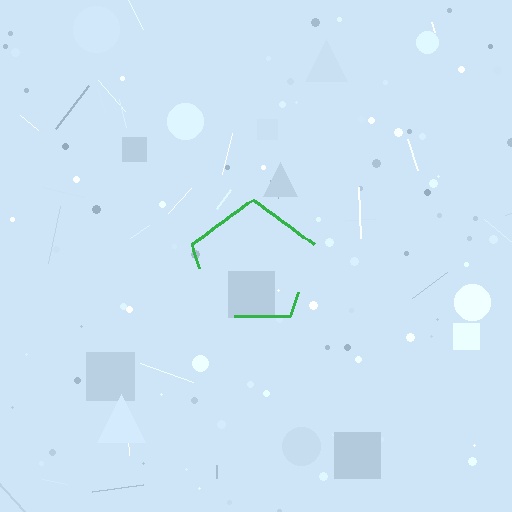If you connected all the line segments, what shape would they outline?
They would outline a pentagon.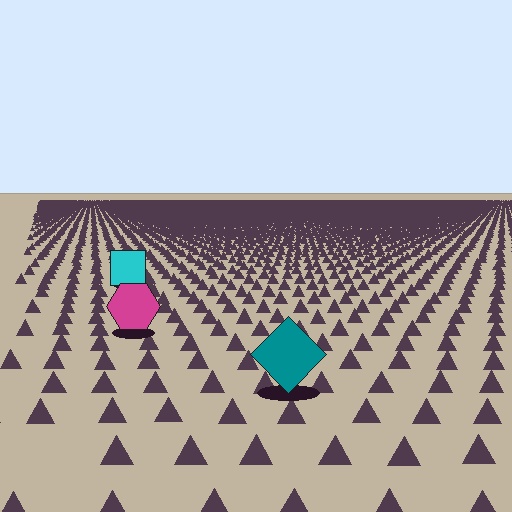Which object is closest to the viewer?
The teal diamond is closest. The texture marks near it are larger and more spread out.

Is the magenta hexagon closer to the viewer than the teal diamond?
No. The teal diamond is closer — you can tell from the texture gradient: the ground texture is coarser near it.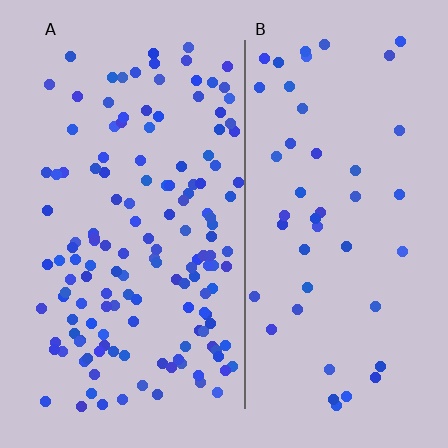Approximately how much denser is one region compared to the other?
Approximately 3.1× — region A over region B.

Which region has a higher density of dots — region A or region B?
A (the left).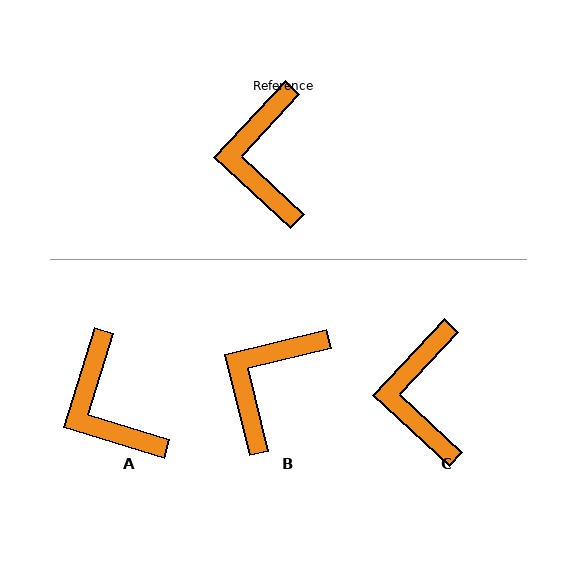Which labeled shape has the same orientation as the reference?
C.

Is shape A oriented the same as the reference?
No, it is off by about 26 degrees.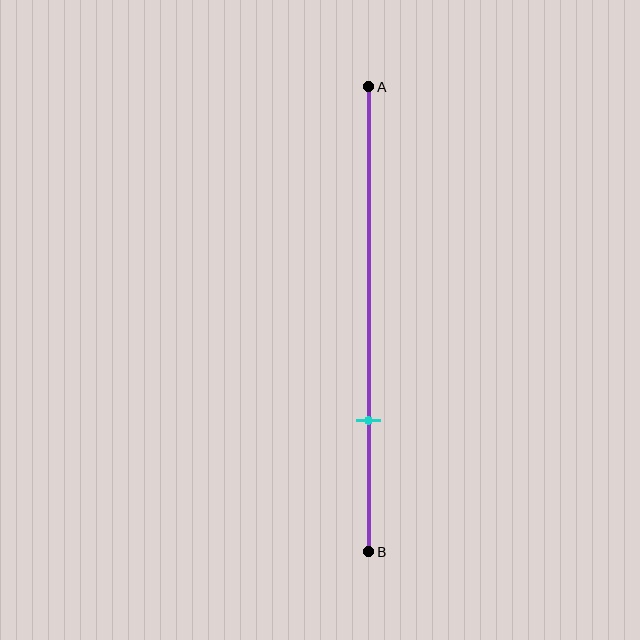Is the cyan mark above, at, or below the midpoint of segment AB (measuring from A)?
The cyan mark is below the midpoint of segment AB.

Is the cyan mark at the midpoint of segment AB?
No, the mark is at about 70% from A, not at the 50% midpoint.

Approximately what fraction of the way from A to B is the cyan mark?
The cyan mark is approximately 70% of the way from A to B.